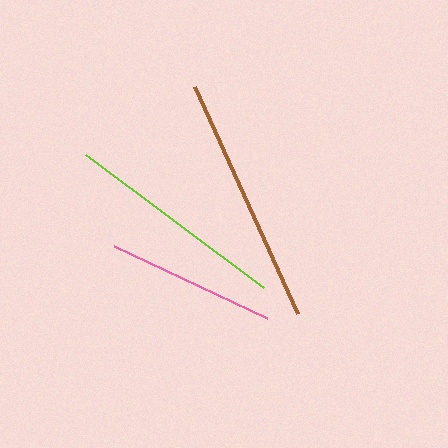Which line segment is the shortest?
The pink line is the shortest at approximately 170 pixels.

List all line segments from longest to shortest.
From longest to shortest: brown, lime, pink.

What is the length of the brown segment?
The brown segment is approximately 249 pixels long.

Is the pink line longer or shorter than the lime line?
The lime line is longer than the pink line.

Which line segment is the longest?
The brown line is the longest at approximately 249 pixels.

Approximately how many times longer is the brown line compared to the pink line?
The brown line is approximately 1.5 times the length of the pink line.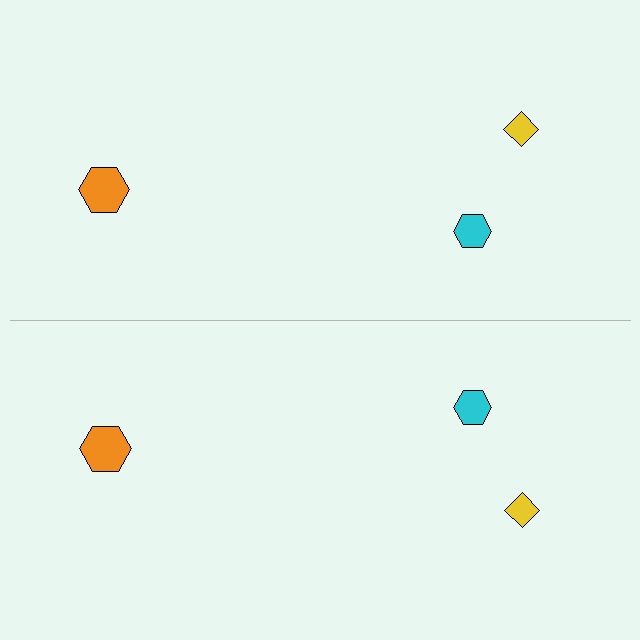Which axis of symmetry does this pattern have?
The pattern has a horizontal axis of symmetry running through the center of the image.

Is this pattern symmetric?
Yes, this pattern has bilateral (reflection) symmetry.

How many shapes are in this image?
There are 6 shapes in this image.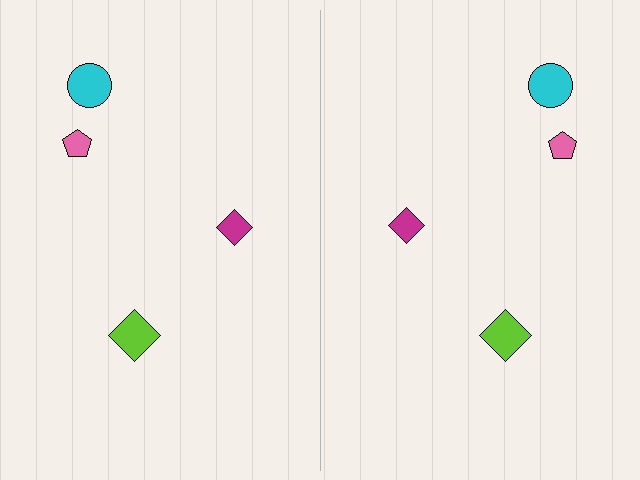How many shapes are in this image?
There are 8 shapes in this image.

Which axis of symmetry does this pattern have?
The pattern has a vertical axis of symmetry running through the center of the image.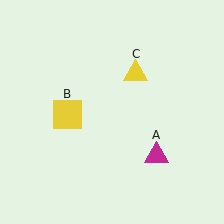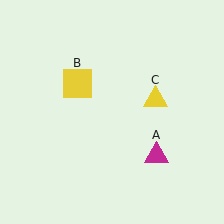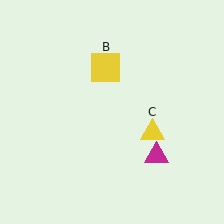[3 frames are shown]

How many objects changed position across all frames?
2 objects changed position: yellow square (object B), yellow triangle (object C).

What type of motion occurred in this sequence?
The yellow square (object B), yellow triangle (object C) rotated clockwise around the center of the scene.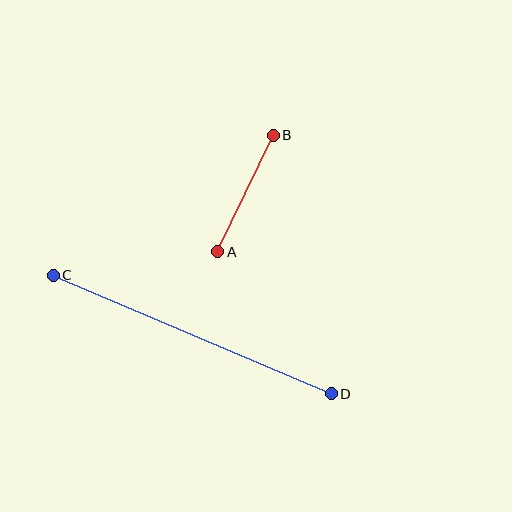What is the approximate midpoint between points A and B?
The midpoint is at approximately (246, 193) pixels.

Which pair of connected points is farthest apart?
Points C and D are farthest apart.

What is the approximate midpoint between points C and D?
The midpoint is at approximately (192, 335) pixels.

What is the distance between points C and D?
The distance is approximately 302 pixels.